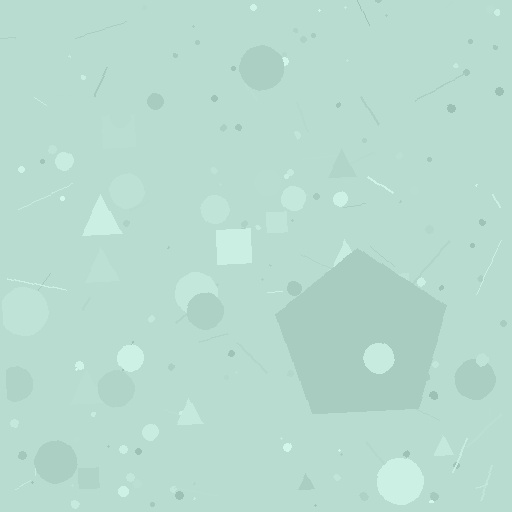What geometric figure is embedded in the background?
A pentagon is embedded in the background.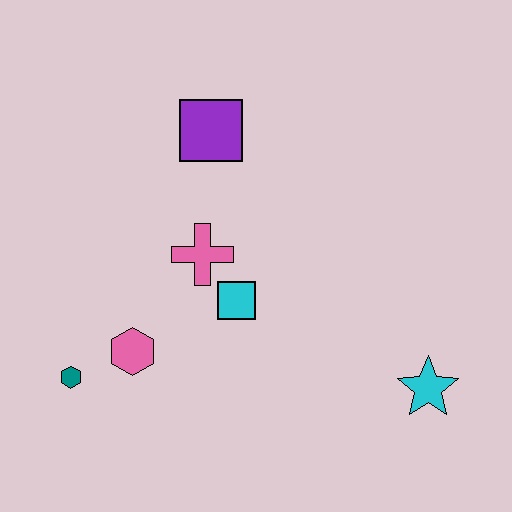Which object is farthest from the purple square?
The cyan star is farthest from the purple square.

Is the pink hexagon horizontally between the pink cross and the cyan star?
No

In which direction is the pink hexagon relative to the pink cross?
The pink hexagon is below the pink cross.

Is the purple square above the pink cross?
Yes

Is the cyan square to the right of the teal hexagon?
Yes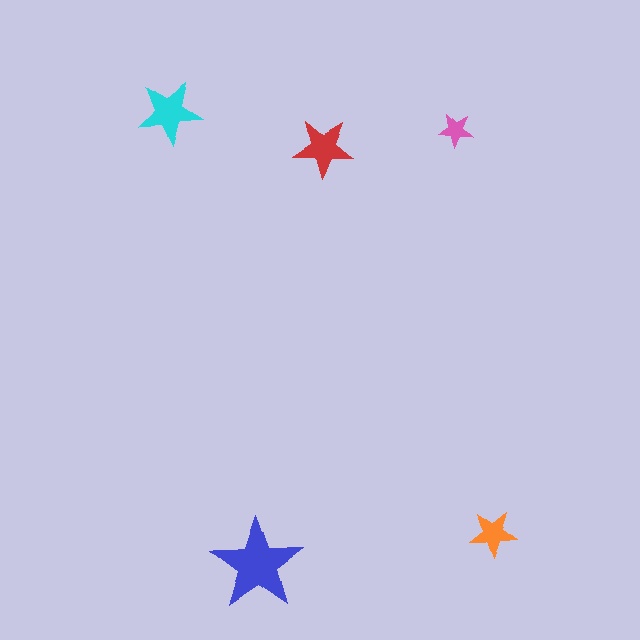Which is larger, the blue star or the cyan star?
The blue one.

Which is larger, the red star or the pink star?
The red one.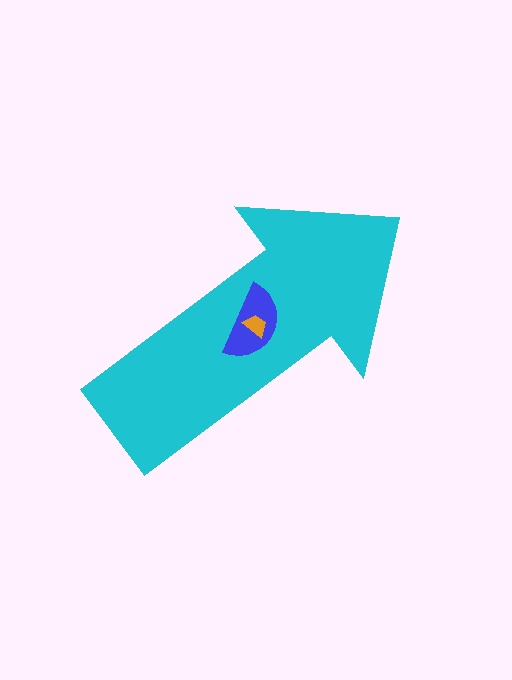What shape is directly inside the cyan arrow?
The blue semicircle.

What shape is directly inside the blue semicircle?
The orange trapezoid.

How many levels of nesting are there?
3.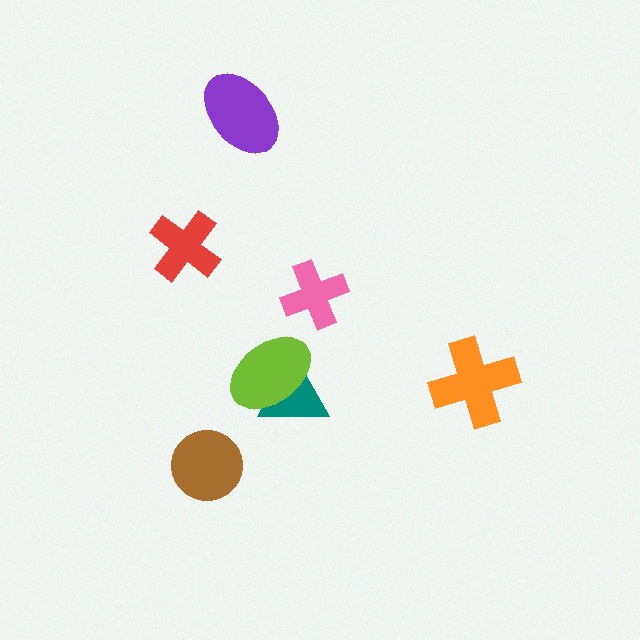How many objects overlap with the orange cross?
0 objects overlap with the orange cross.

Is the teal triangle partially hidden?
Yes, it is partially covered by another shape.